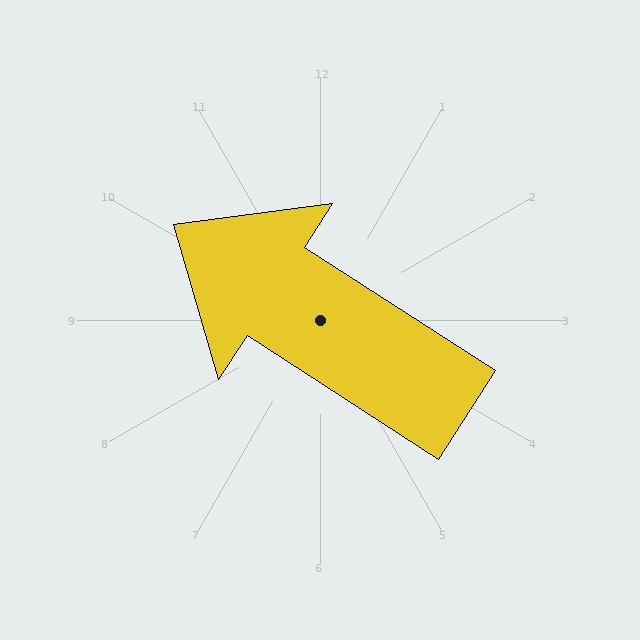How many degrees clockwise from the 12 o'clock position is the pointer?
Approximately 303 degrees.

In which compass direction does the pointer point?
Northwest.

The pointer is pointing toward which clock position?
Roughly 10 o'clock.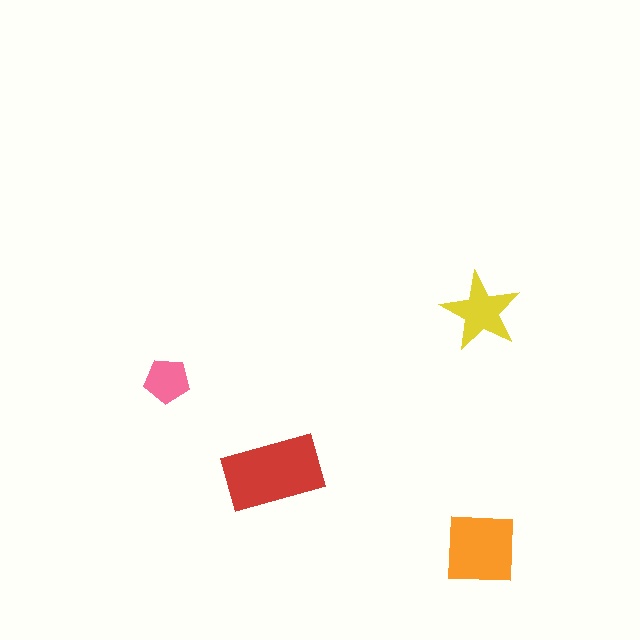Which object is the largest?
The red rectangle.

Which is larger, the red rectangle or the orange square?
The red rectangle.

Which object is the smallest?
The pink pentagon.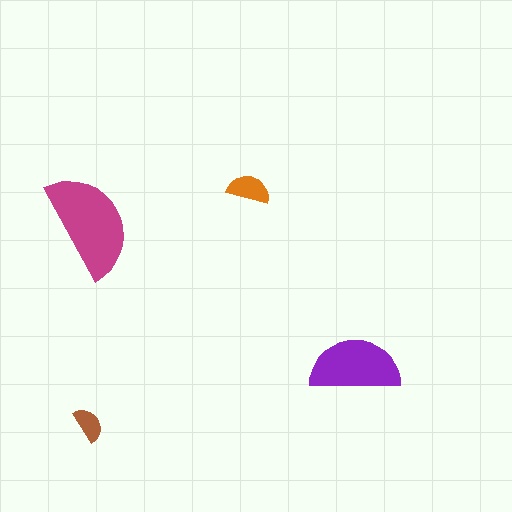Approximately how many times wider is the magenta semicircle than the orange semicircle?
About 2.5 times wider.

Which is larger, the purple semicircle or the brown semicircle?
The purple one.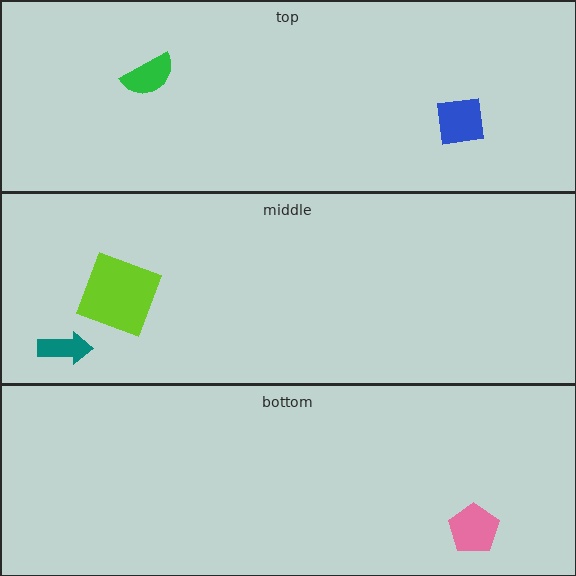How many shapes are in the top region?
2.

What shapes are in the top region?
The green semicircle, the blue square.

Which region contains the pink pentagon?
The bottom region.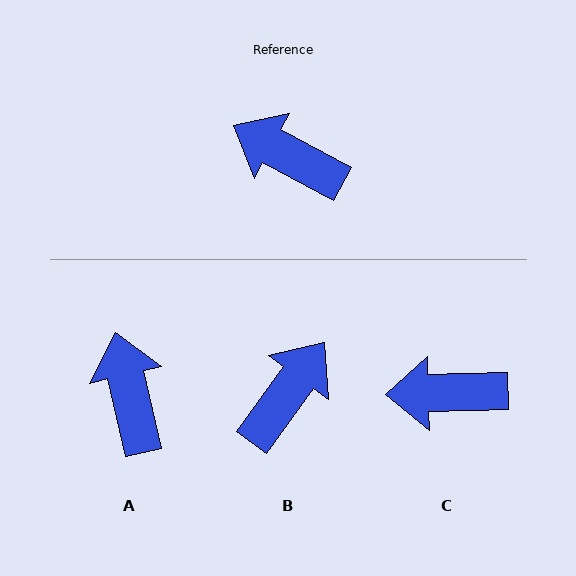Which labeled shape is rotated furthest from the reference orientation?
B, about 98 degrees away.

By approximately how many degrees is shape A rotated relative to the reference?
Approximately 48 degrees clockwise.